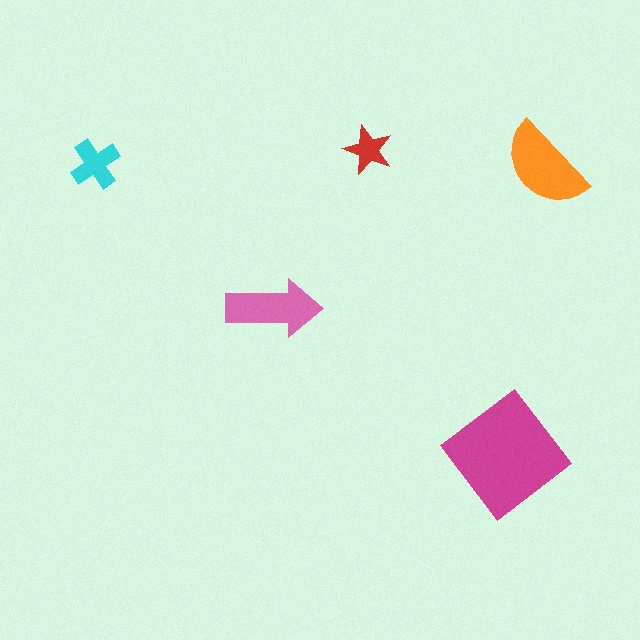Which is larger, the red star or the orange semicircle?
The orange semicircle.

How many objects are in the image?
There are 5 objects in the image.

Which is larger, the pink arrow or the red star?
The pink arrow.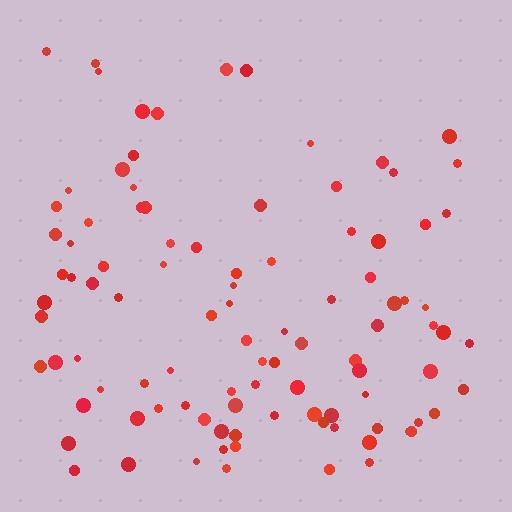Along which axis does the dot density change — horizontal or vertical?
Vertical.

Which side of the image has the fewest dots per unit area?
The top.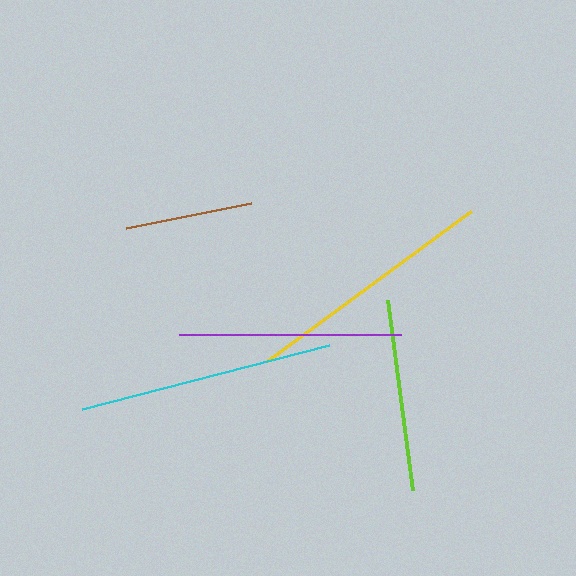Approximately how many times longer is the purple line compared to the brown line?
The purple line is approximately 1.7 times the length of the brown line.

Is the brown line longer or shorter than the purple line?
The purple line is longer than the brown line.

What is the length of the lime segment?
The lime segment is approximately 192 pixels long.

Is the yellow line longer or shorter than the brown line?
The yellow line is longer than the brown line.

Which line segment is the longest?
The cyan line is the longest at approximately 255 pixels.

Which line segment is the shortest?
The brown line is the shortest at approximately 127 pixels.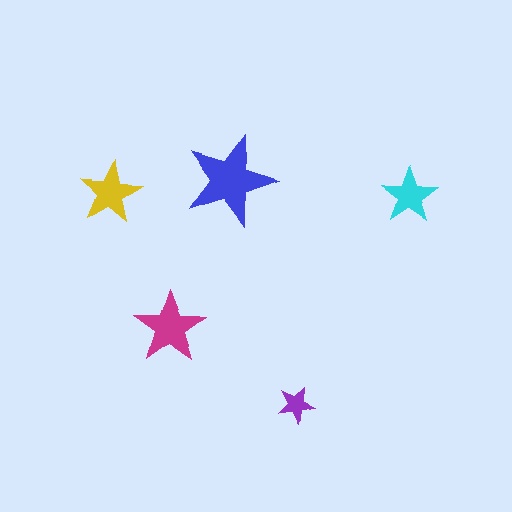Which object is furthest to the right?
The cyan star is rightmost.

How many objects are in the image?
There are 5 objects in the image.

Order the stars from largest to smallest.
the blue one, the magenta one, the yellow one, the cyan one, the purple one.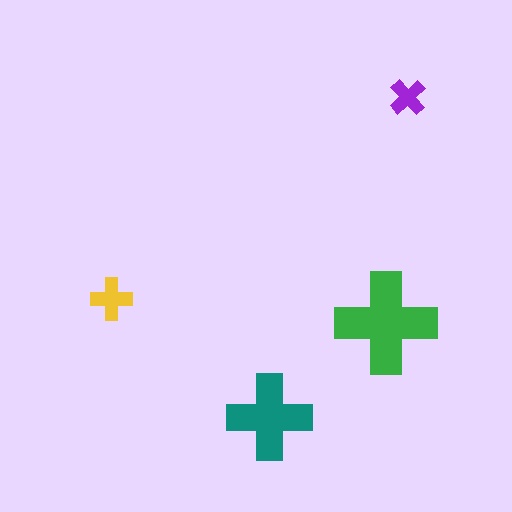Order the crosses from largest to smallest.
the green one, the teal one, the yellow one, the purple one.